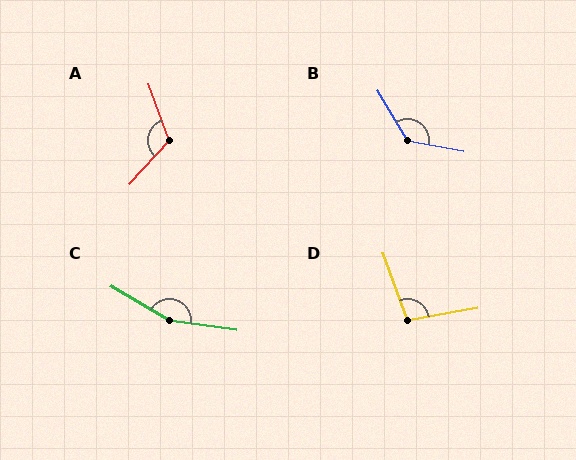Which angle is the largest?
C, at approximately 157 degrees.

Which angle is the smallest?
D, at approximately 100 degrees.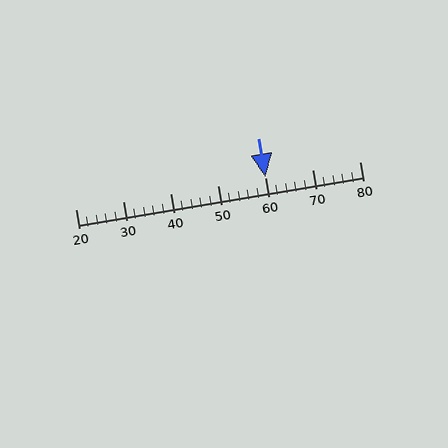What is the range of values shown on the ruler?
The ruler shows values from 20 to 80.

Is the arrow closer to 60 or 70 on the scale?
The arrow is closer to 60.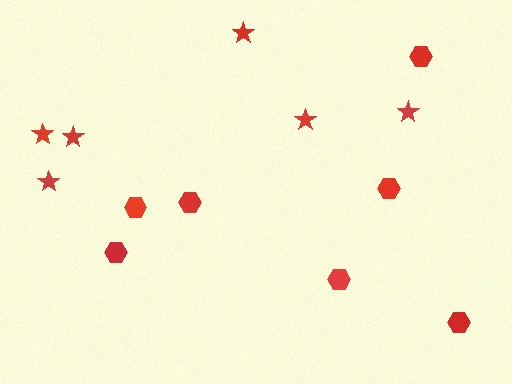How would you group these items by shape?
There are 2 groups: one group of hexagons (7) and one group of stars (6).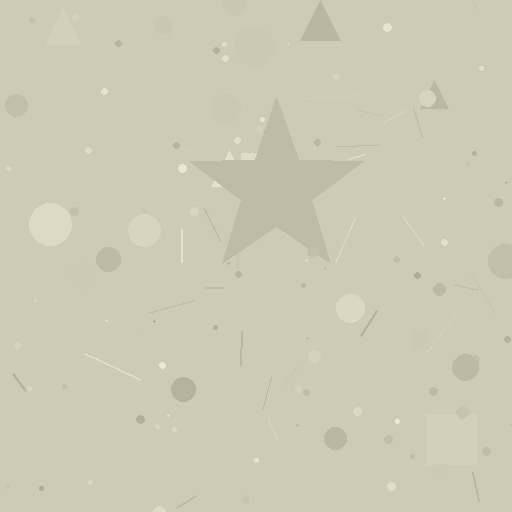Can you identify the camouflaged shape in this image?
The camouflaged shape is a star.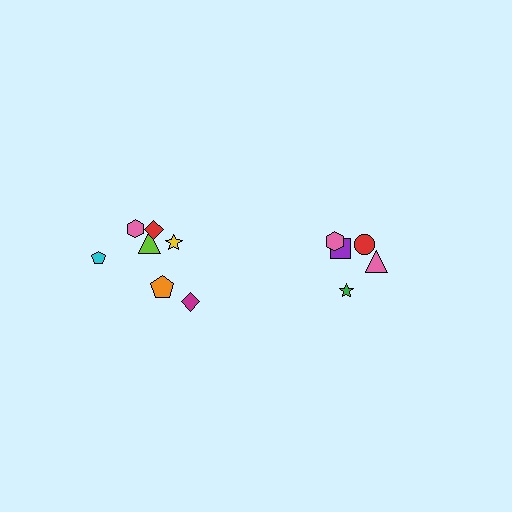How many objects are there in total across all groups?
There are 12 objects.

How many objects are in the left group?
There are 7 objects.